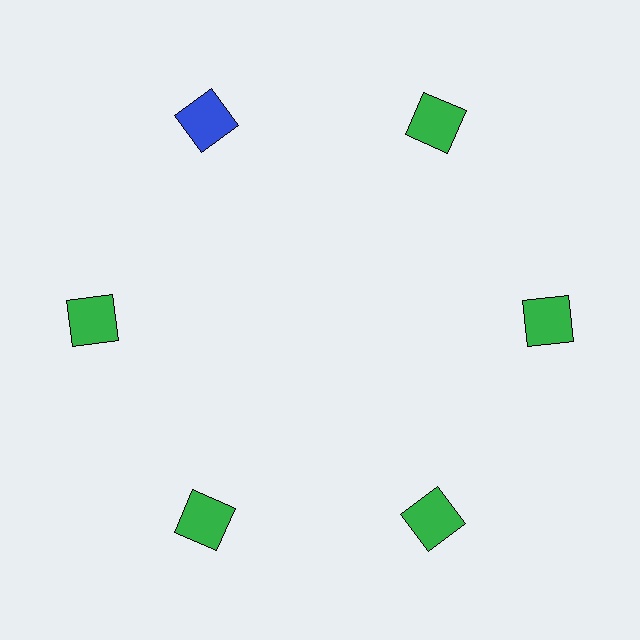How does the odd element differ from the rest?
It has a different color: blue instead of green.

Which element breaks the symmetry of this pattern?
The blue square at roughly the 11 o'clock position breaks the symmetry. All other shapes are green squares.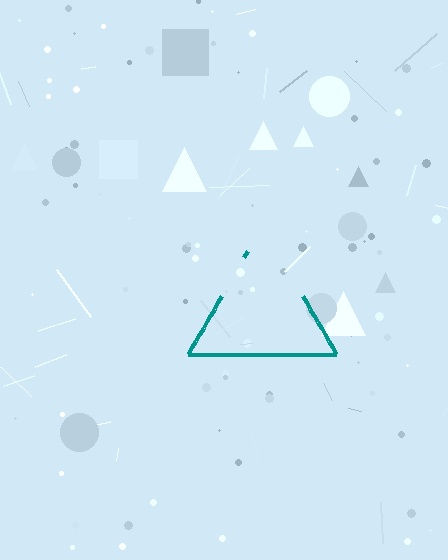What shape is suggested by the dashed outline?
The dashed outline suggests a triangle.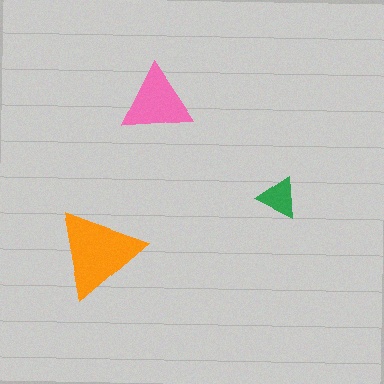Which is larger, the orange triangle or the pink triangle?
The orange one.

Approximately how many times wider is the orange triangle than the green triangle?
About 2 times wider.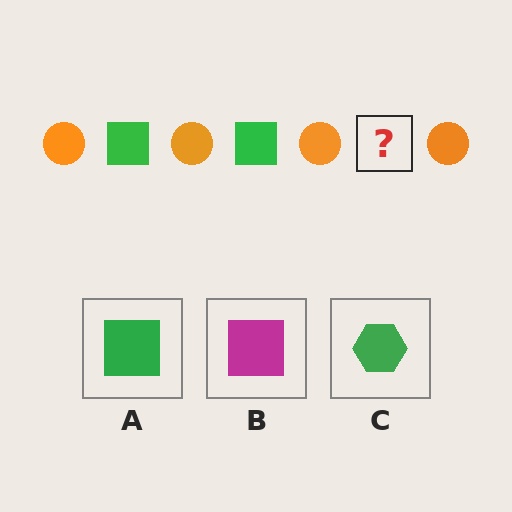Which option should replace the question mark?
Option A.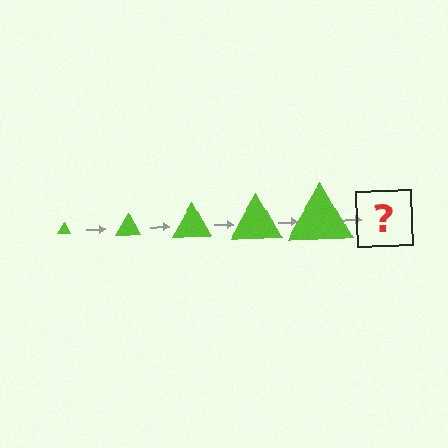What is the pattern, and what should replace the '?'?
The pattern is that the triangle gets progressively larger each step. The '?' should be a lime triangle, larger than the previous one.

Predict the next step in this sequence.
The next step is a lime triangle, larger than the previous one.